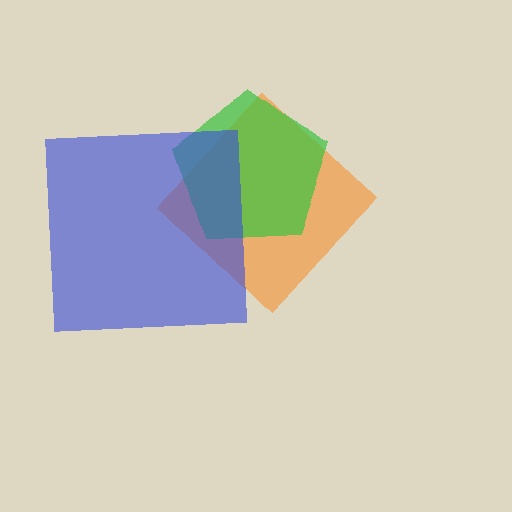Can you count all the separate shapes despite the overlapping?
Yes, there are 3 separate shapes.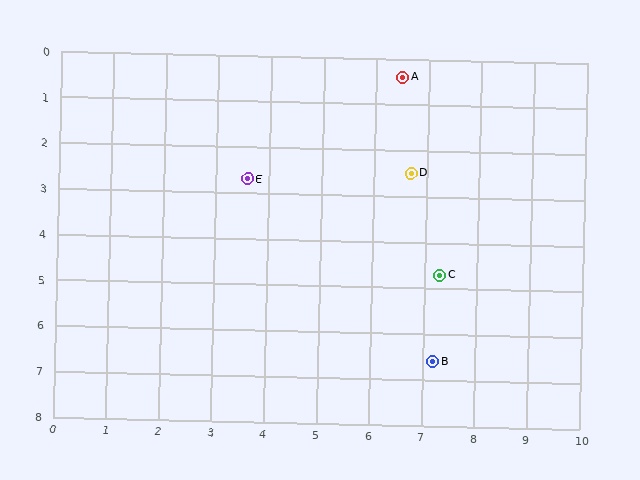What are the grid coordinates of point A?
Point A is at approximately (6.5, 0.4).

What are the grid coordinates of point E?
Point E is at approximately (3.6, 2.7).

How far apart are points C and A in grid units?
Points C and A are about 4.4 grid units apart.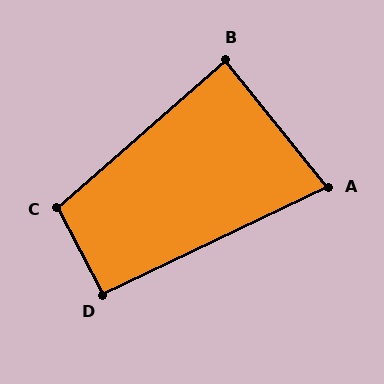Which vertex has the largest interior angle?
C, at approximately 103 degrees.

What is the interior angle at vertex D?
Approximately 92 degrees (approximately right).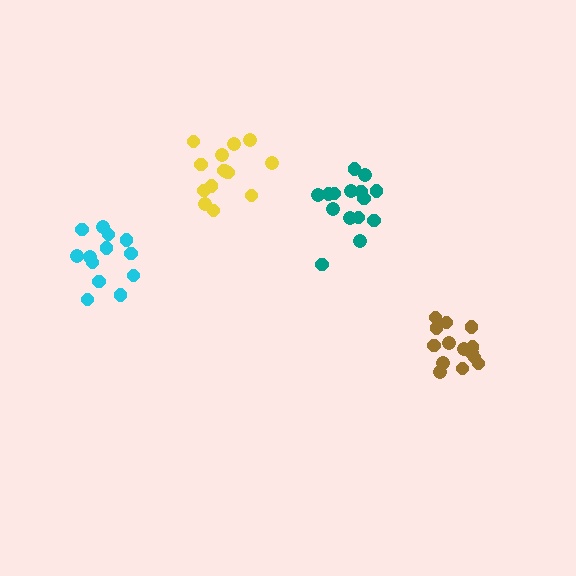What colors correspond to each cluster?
The clusters are colored: yellow, teal, cyan, brown.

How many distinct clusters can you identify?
There are 4 distinct clusters.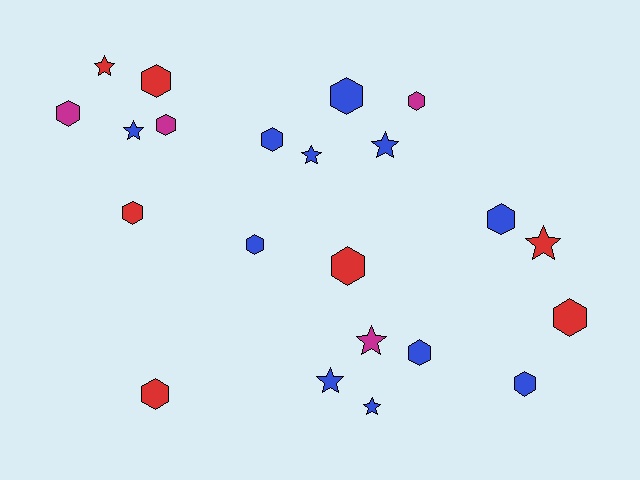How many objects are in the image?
There are 22 objects.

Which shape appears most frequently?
Hexagon, with 14 objects.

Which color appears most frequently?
Blue, with 11 objects.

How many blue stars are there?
There are 5 blue stars.